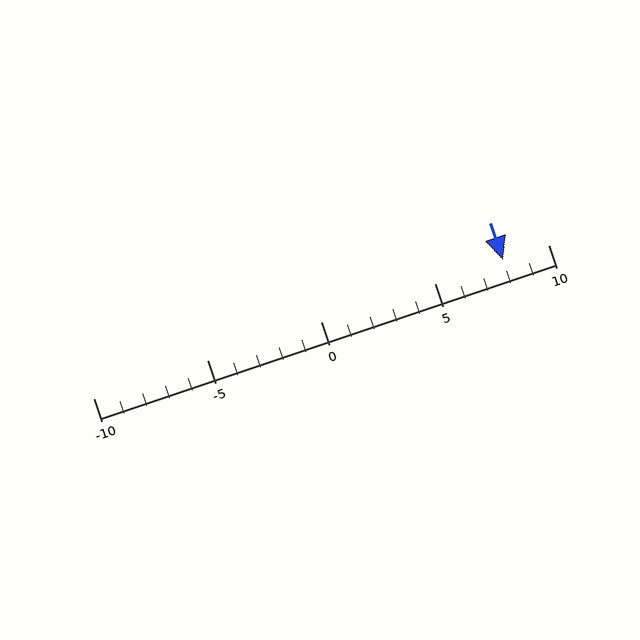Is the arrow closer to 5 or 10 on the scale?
The arrow is closer to 10.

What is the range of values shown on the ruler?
The ruler shows values from -10 to 10.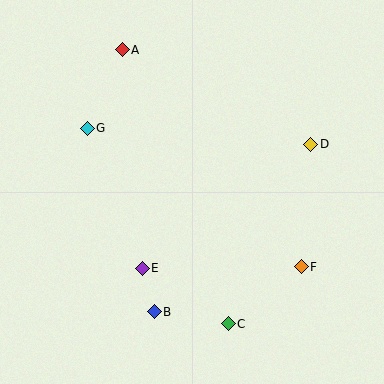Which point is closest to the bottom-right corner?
Point F is closest to the bottom-right corner.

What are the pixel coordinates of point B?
Point B is at (154, 312).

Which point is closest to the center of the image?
Point E at (142, 268) is closest to the center.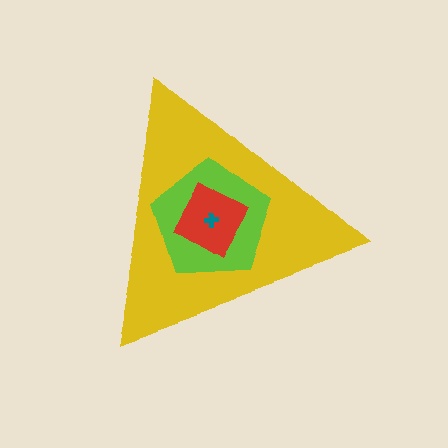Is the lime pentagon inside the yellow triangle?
Yes.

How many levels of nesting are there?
4.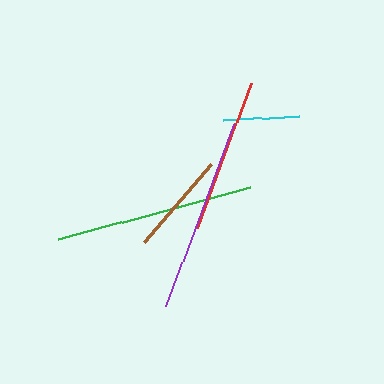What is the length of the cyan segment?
The cyan segment is approximately 76 pixels long.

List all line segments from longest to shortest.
From longest to shortest: green, purple, red, brown, cyan.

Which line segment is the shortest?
The cyan line is the shortest at approximately 76 pixels.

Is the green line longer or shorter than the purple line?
The green line is longer than the purple line.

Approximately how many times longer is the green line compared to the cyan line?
The green line is approximately 2.6 times the length of the cyan line.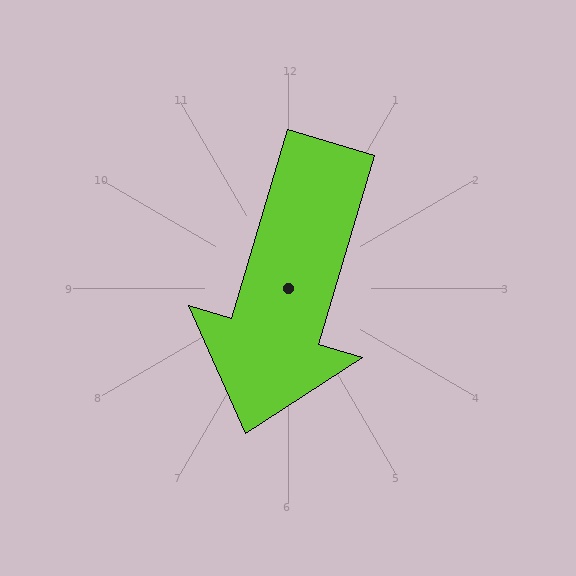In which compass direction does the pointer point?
South.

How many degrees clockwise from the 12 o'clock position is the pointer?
Approximately 196 degrees.